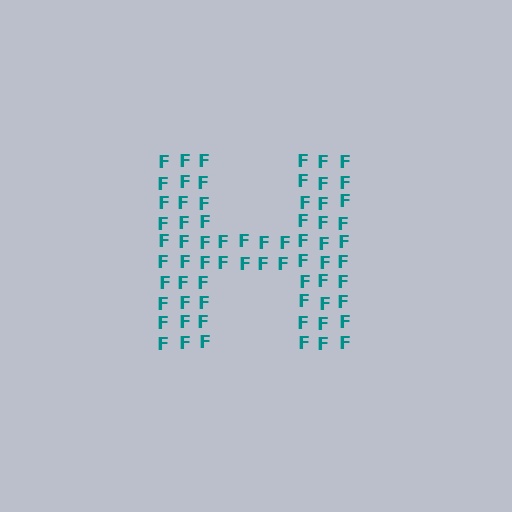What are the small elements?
The small elements are letter F's.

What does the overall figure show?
The overall figure shows the letter H.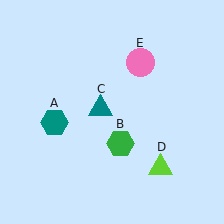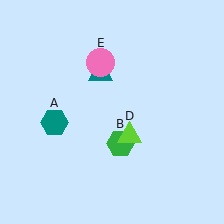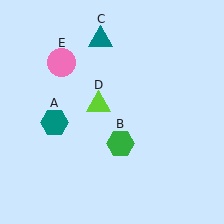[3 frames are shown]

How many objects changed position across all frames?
3 objects changed position: teal triangle (object C), lime triangle (object D), pink circle (object E).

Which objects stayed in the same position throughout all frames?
Teal hexagon (object A) and green hexagon (object B) remained stationary.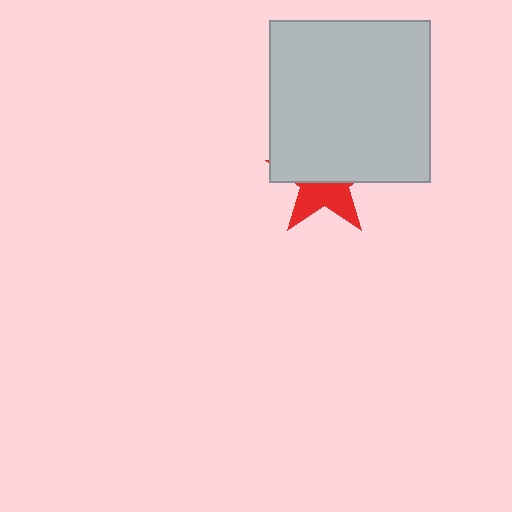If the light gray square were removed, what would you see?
You would see the complete red star.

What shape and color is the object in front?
The object in front is a light gray square.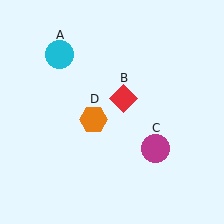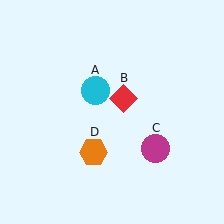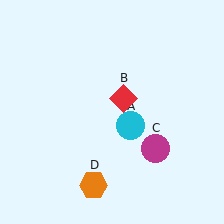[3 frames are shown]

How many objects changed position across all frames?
2 objects changed position: cyan circle (object A), orange hexagon (object D).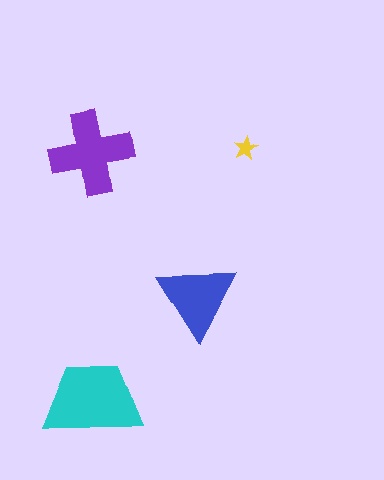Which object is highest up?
The yellow star is topmost.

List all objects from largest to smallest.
The cyan trapezoid, the purple cross, the blue triangle, the yellow star.